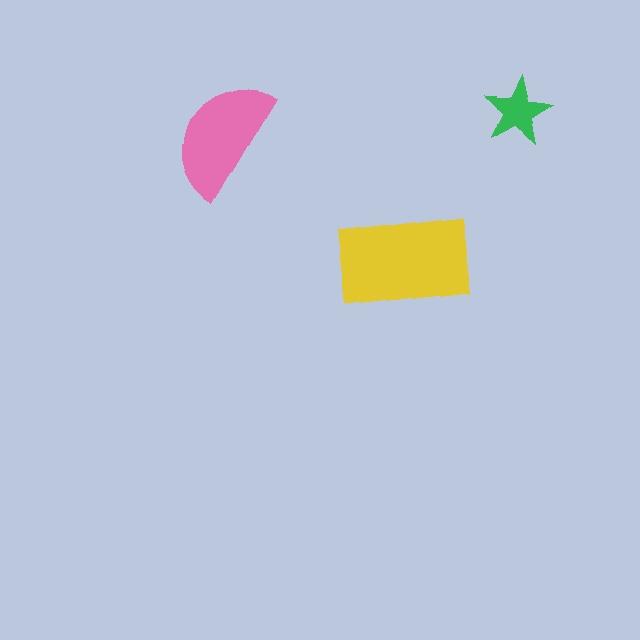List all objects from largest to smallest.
The yellow rectangle, the pink semicircle, the green star.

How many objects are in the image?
There are 3 objects in the image.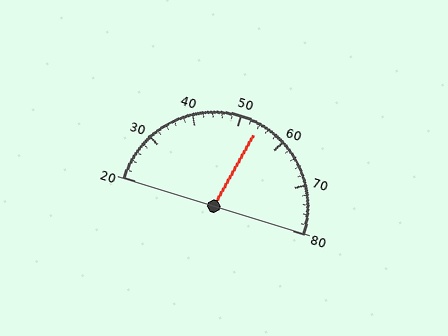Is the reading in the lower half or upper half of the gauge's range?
The reading is in the upper half of the range (20 to 80).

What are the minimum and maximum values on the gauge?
The gauge ranges from 20 to 80.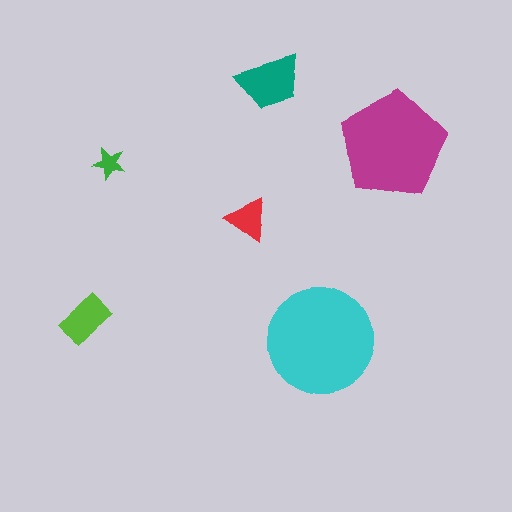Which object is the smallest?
The green star.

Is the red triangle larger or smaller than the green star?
Larger.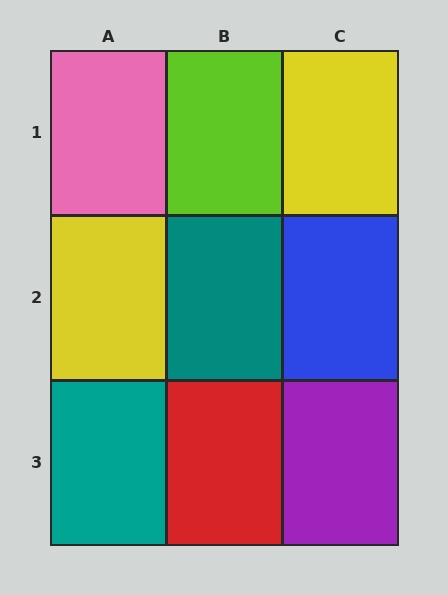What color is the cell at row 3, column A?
Teal.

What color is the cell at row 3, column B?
Red.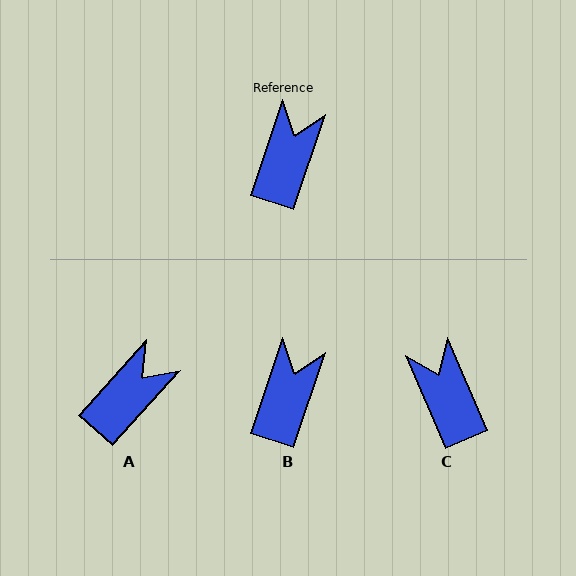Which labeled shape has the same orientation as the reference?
B.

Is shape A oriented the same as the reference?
No, it is off by about 23 degrees.